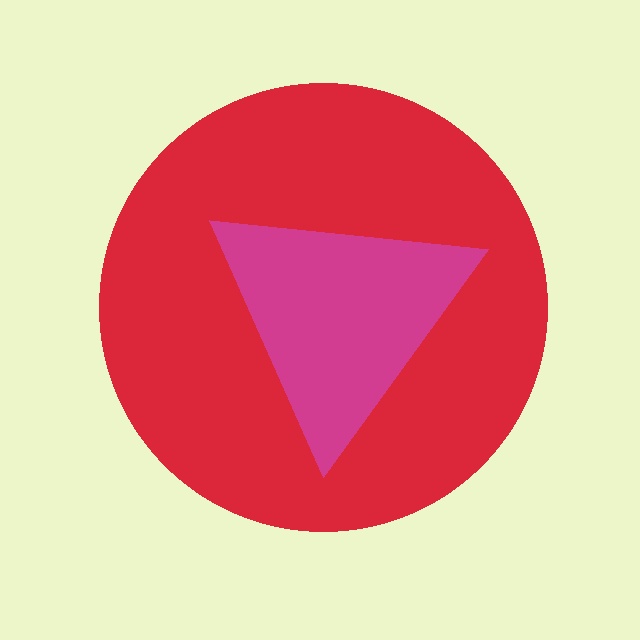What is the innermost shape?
The magenta triangle.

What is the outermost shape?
The red circle.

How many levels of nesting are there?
2.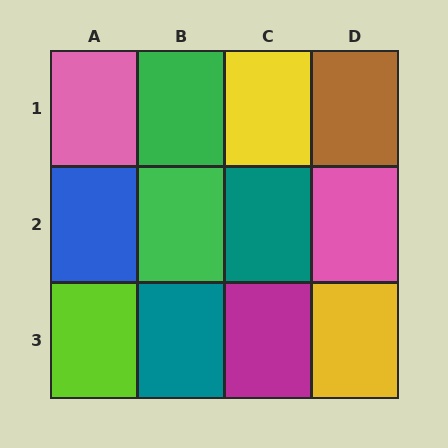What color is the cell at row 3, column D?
Yellow.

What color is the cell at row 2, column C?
Teal.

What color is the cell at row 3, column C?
Magenta.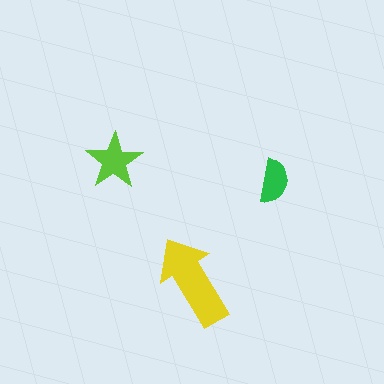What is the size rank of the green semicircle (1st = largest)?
3rd.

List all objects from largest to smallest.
The yellow arrow, the lime star, the green semicircle.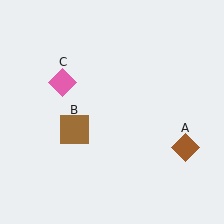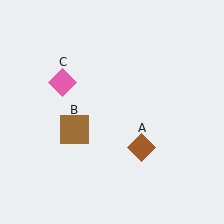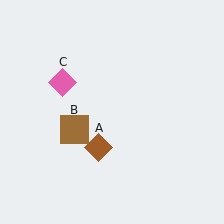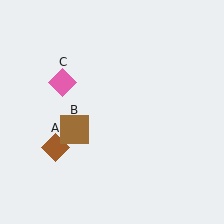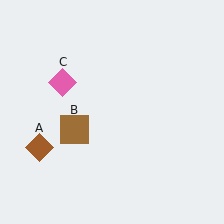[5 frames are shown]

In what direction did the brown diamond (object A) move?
The brown diamond (object A) moved left.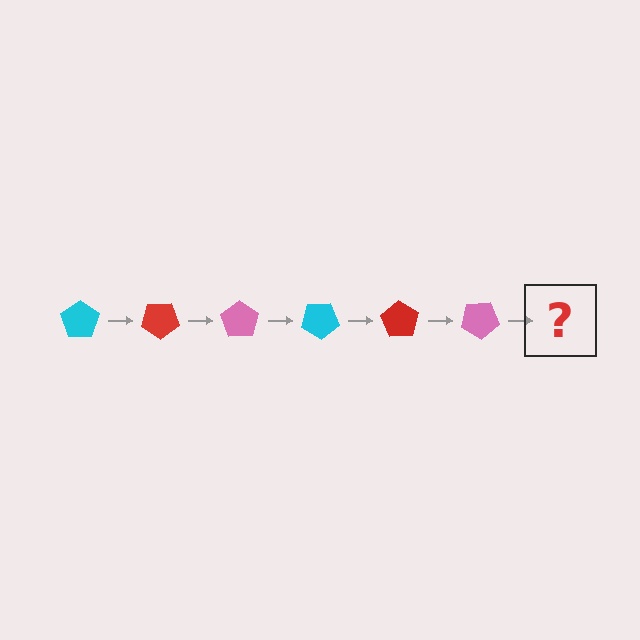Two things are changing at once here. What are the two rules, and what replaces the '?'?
The two rules are that it rotates 35 degrees each step and the color cycles through cyan, red, and pink. The '?' should be a cyan pentagon, rotated 210 degrees from the start.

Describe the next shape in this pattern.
It should be a cyan pentagon, rotated 210 degrees from the start.